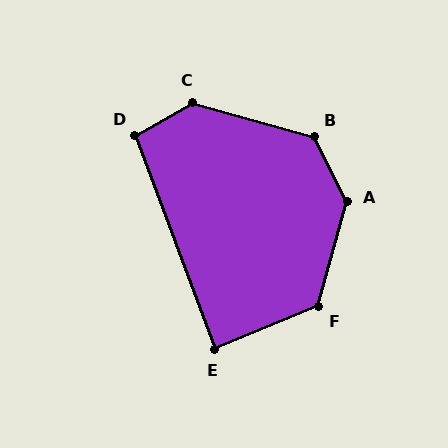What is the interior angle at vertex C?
Approximately 134 degrees (obtuse).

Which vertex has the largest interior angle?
A, at approximately 137 degrees.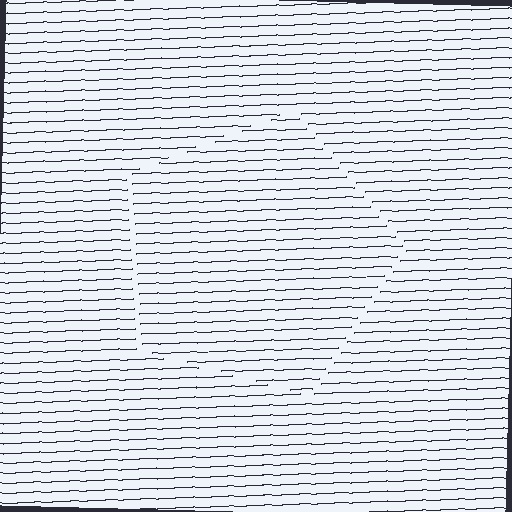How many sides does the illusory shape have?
5 sides — the line-ends trace a pentagon.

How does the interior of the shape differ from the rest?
The interior of the shape contains the same grating, shifted by half a period — the contour is defined by the phase discontinuity where line-ends from the inner and outer gratings abut.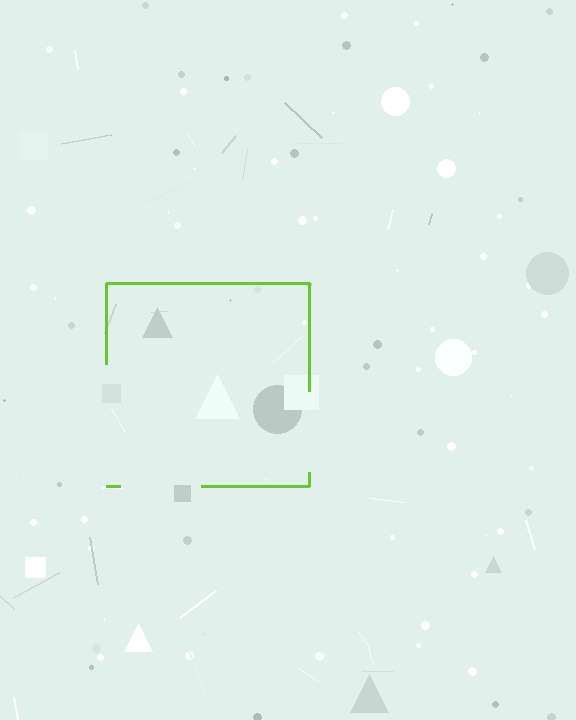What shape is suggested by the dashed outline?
The dashed outline suggests a square.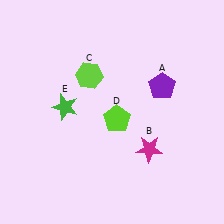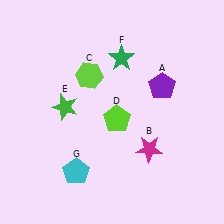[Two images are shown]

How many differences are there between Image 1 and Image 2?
There are 2 differences between the two images.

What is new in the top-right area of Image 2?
A green star (F) was added in the top-right area of Image 2.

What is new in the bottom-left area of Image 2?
A cyan pentagon (G) was added in the bottom-left area of Image 2.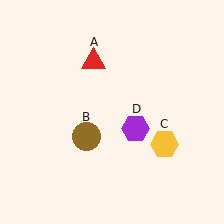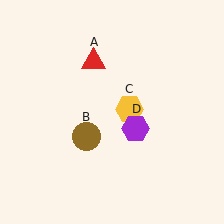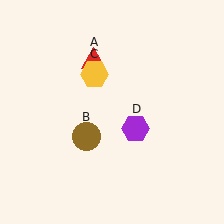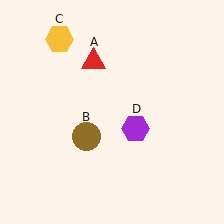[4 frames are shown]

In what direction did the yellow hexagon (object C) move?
The yellow hexagon (object C) moved up and to the left.